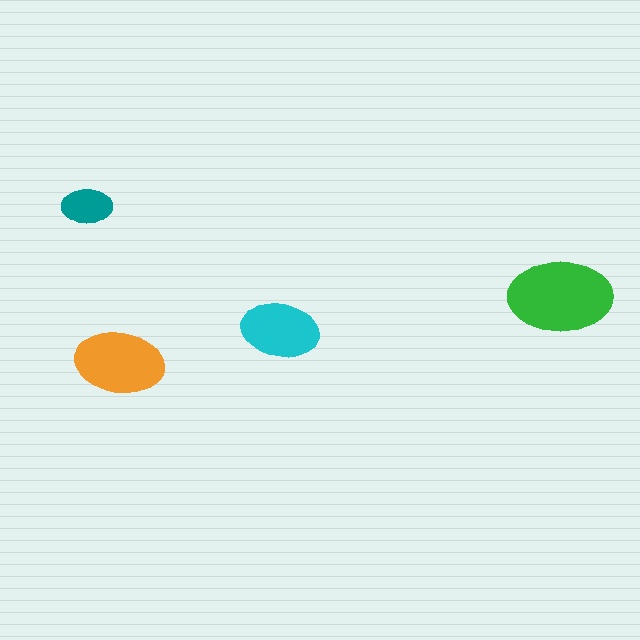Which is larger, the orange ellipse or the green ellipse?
The green one.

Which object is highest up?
The teal ellipse is topmost.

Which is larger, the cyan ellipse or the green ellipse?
The green one.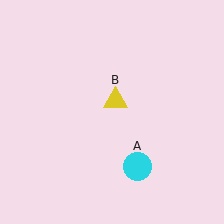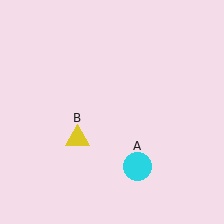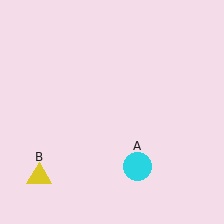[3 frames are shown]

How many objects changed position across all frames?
1 object changed position: yellow triangle (object B).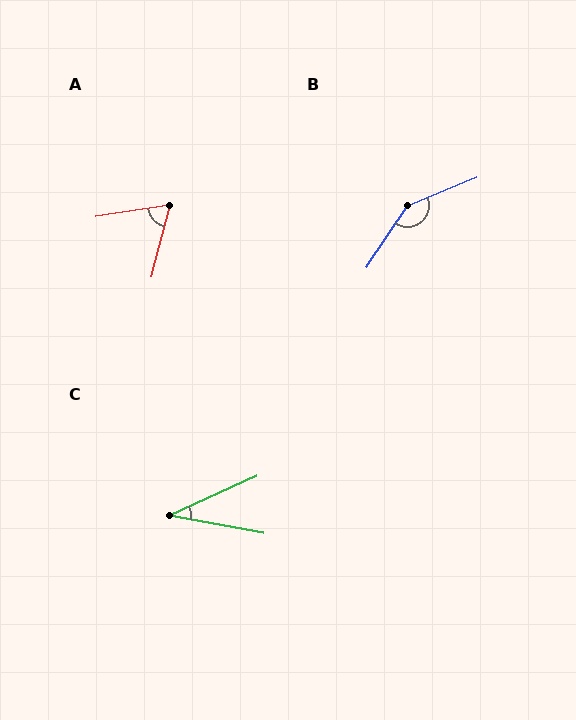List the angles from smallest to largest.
C (35°), A (67°), B (146°).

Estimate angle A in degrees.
Approximately 67 degrees.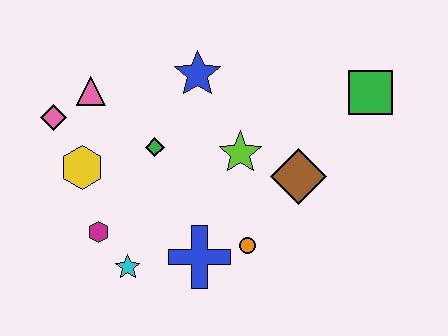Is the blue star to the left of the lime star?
Yes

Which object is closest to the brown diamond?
The lime star is closest to the brown diamond.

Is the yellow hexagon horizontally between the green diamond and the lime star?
No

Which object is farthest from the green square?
The pink diamond is farthest from the green square.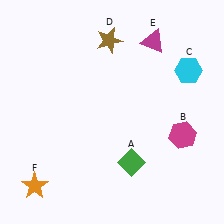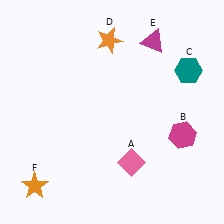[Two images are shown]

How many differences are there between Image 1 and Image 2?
There are 3 differences between the two images.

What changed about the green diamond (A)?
In Image 1, A is green. In Image 2, it changed to pink.